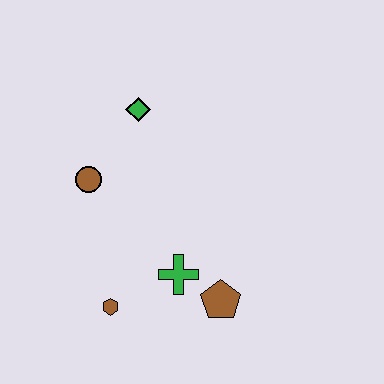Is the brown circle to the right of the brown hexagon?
No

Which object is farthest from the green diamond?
The brown pentagon is farthest from the green diamond.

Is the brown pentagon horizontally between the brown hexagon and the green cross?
No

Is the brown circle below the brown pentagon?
No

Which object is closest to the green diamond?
The brown circle is closest to the green diamond.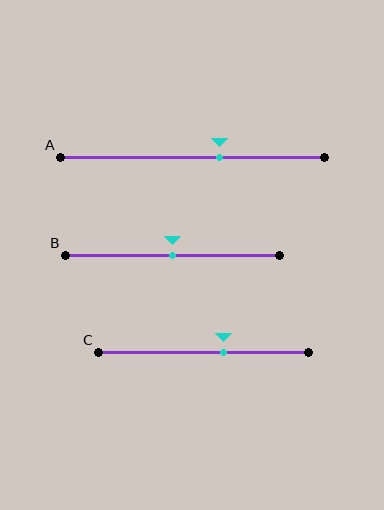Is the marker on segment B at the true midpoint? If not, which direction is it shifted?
Yes, the marker on segment B is at the true midpoint.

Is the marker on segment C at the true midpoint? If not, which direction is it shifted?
No, the marker on segment C is shifted to the right by about 10% of the segment length.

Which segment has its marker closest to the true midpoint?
Segment B has its marker closest to the true midpoint.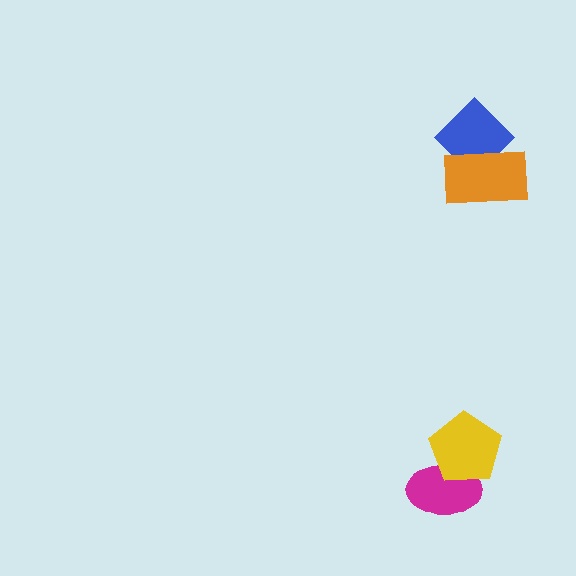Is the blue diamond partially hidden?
Yes, it is partially covered by another shape.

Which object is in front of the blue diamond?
The orange rectangle is in front of the blue diamond.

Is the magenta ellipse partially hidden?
Yes, it is partially covered by another shape.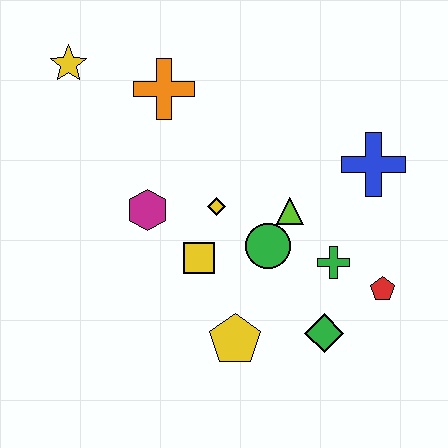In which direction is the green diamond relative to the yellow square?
The green diamond is to the right of the yellow square.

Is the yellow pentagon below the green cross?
Yes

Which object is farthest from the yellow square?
The yellow star is farthest from the yellow square.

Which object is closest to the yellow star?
The orange cross is closest to the yellow star.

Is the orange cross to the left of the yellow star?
No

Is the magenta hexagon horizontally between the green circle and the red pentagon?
No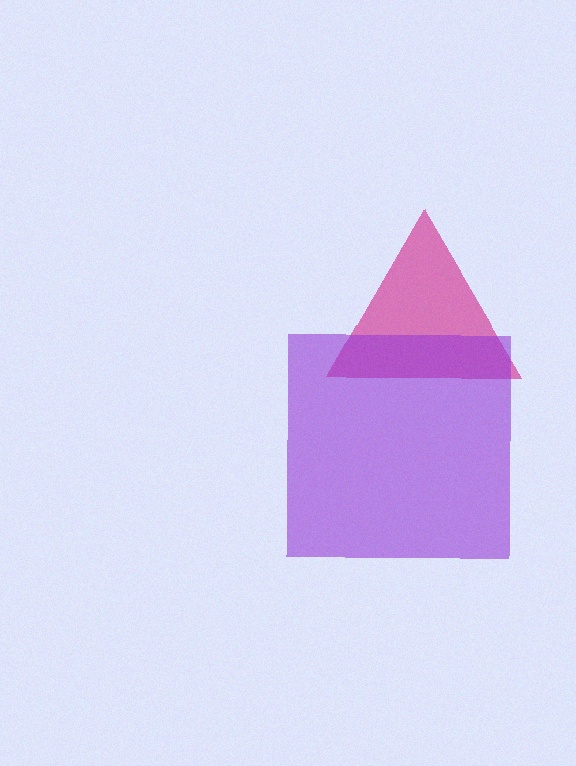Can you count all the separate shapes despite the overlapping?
Yes, there are 2 separate shapes.